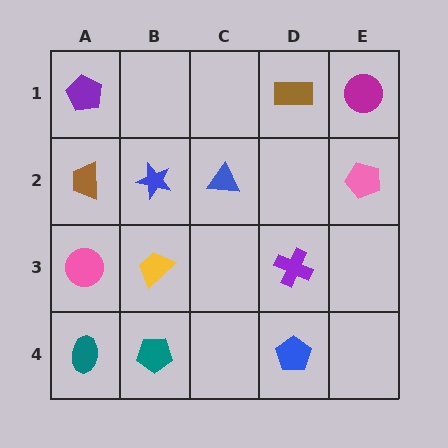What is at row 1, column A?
A purple pentagon.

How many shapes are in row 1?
3 shapes.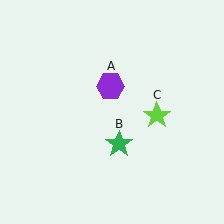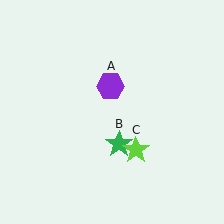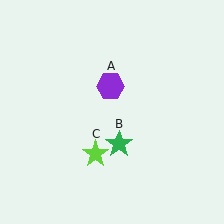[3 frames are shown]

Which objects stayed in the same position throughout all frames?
Purple hexagon (object A) and green star (object B) remained stationary.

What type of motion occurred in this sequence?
The lime star (object C) rotated clockwise around the center of the scene.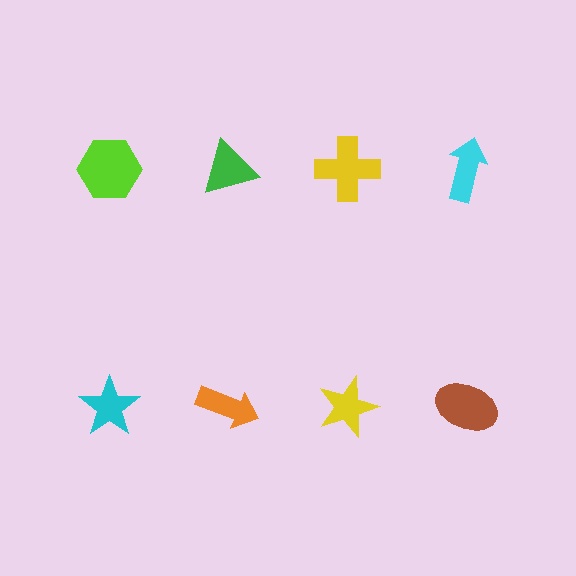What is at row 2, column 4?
A brown ellipse.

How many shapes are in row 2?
4 shapes.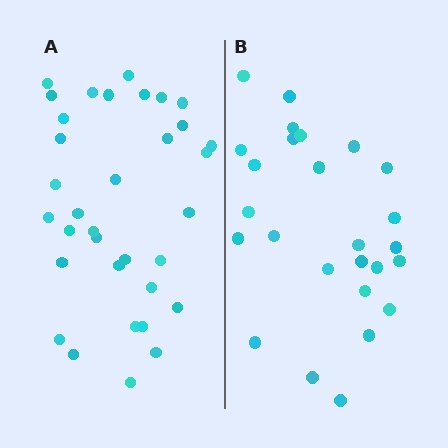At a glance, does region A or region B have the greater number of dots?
Region A (the left region) has more dots.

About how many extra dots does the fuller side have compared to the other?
Region A has roughly 8 or so more dots than region B.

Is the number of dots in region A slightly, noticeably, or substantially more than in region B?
Region A has noticeably more, but not dramatically so. The ratio is roughly 1.3 to 1.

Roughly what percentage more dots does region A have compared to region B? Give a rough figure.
About 30% more.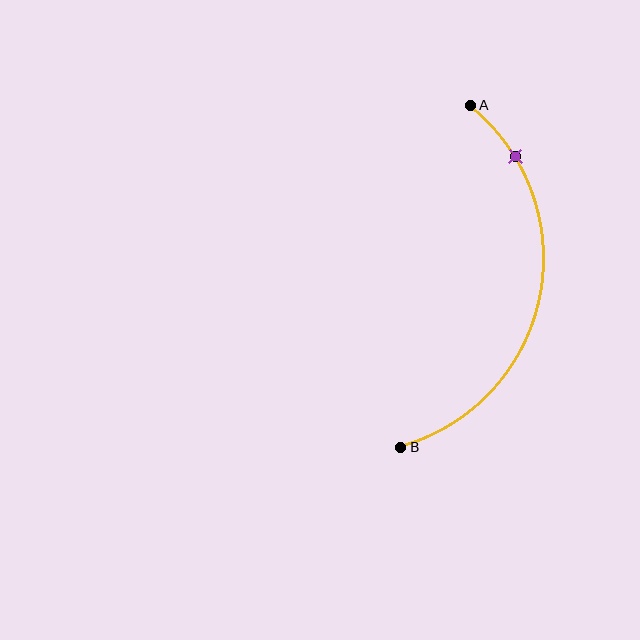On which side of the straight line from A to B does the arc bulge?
The arc bulges to the right of the straight line connecting A and B.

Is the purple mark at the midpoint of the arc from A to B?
No. The purple mark lies on the arc but is closer to endpoint A. The arc midpoint would be at the point on the curve equidistant along the arc from both A and B.